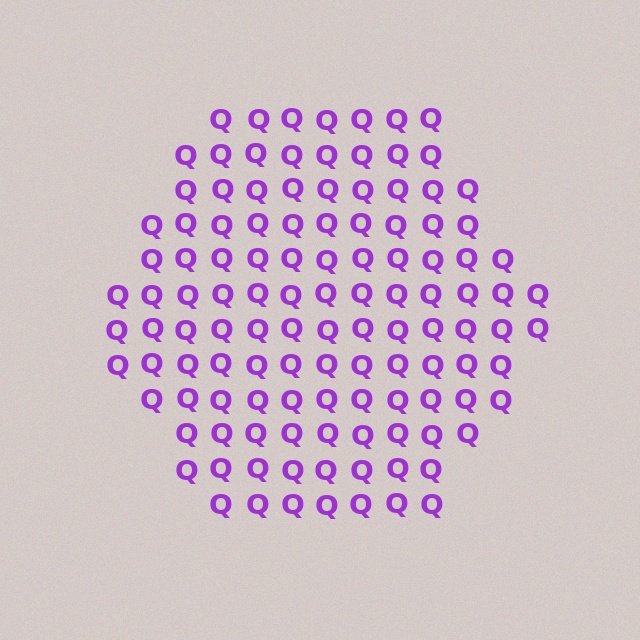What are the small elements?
The small elements are letter Q's.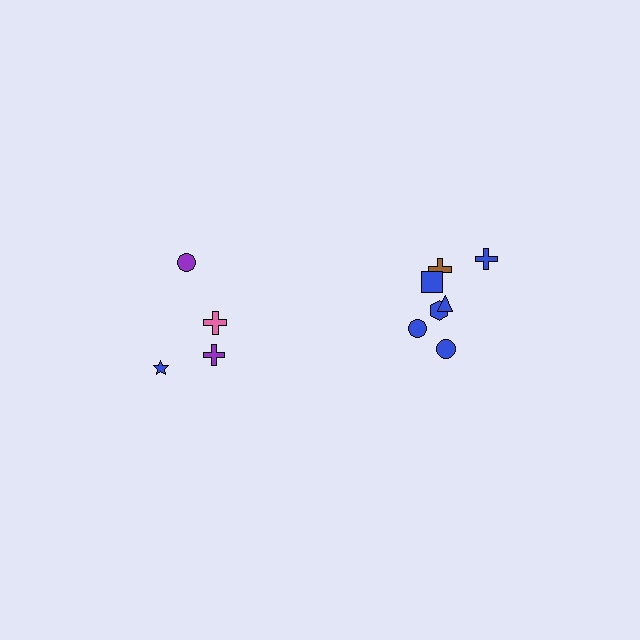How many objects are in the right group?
There are 7 objects.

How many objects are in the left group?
There are 4 objects.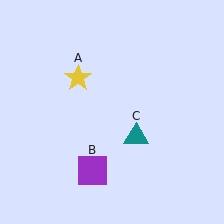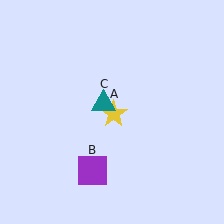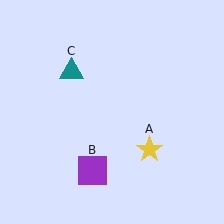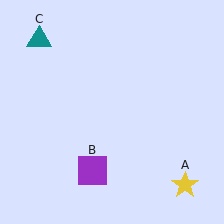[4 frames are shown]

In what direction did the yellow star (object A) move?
The yellow star (object A) moved down and to the right.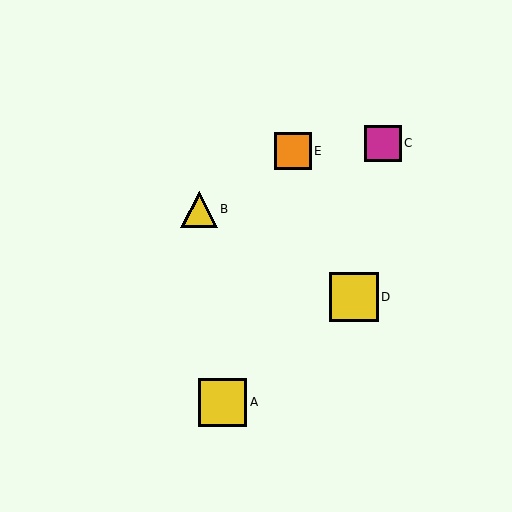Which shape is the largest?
The yellow square (labeled D) is the largest.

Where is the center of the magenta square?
The center of the magenta square is at (383, 143).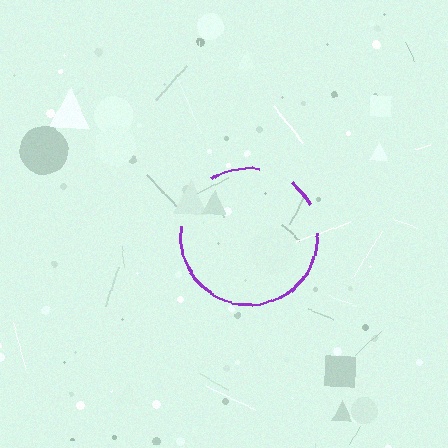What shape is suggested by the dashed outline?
The dashed outline suggests a circle.